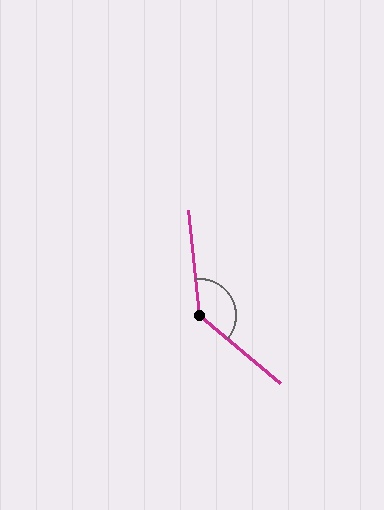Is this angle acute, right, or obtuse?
It is obtuse.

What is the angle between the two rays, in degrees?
Approximately 136 degrees.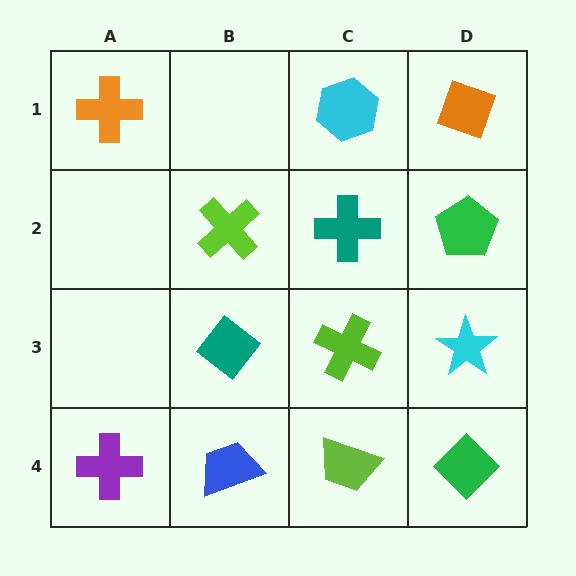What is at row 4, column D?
A green diamond.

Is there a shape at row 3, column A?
No, that cell is empty.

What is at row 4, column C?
A lime trapezoid.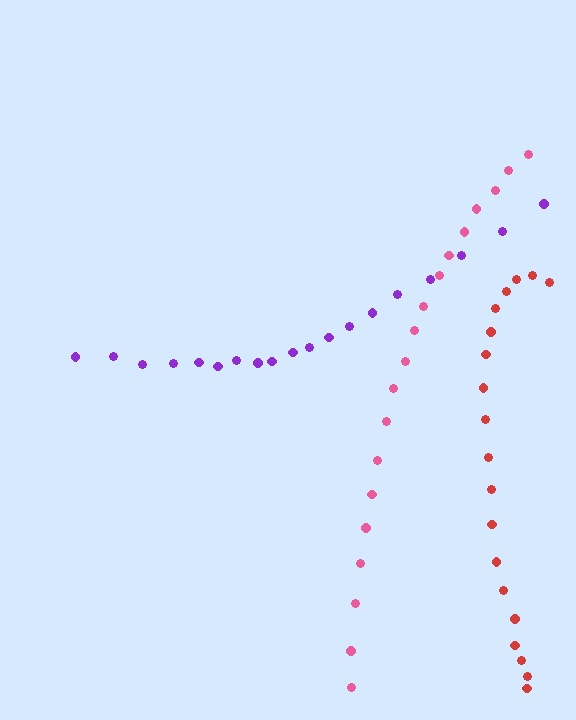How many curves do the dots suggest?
There are 3 distinct paths.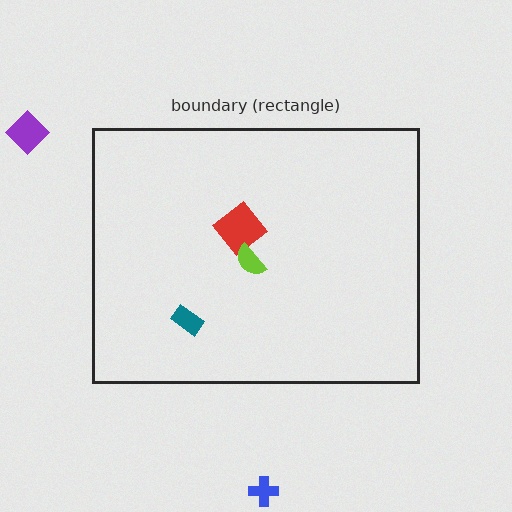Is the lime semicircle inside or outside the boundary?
Inside.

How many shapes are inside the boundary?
3 inside, 2 outside.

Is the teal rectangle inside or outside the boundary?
Inside.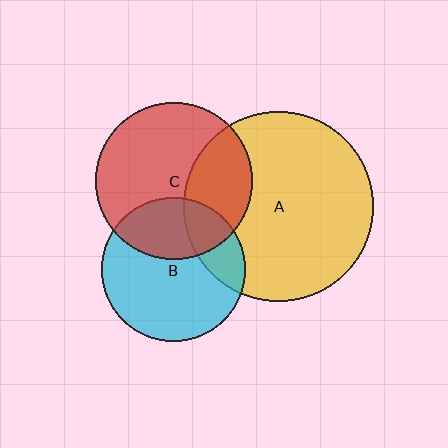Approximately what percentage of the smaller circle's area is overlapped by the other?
Approximately 20%.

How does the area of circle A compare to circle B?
Approximately 1.7 times.